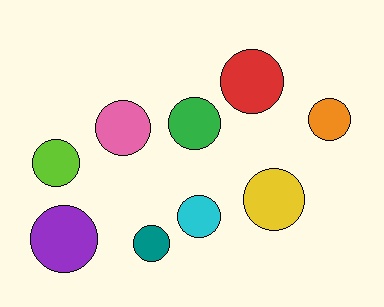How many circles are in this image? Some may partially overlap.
There are 9 circles.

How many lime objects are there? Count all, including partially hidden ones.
There is 1 lime object.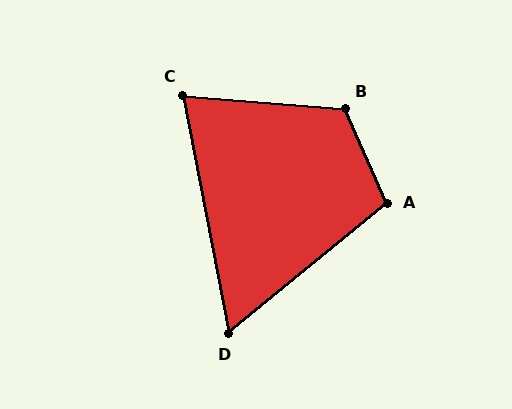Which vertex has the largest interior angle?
B, at approximately 118 degrees.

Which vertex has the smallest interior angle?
D, at approximately 62 degrees.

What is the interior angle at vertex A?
Approximately 105 degrees (obtuse).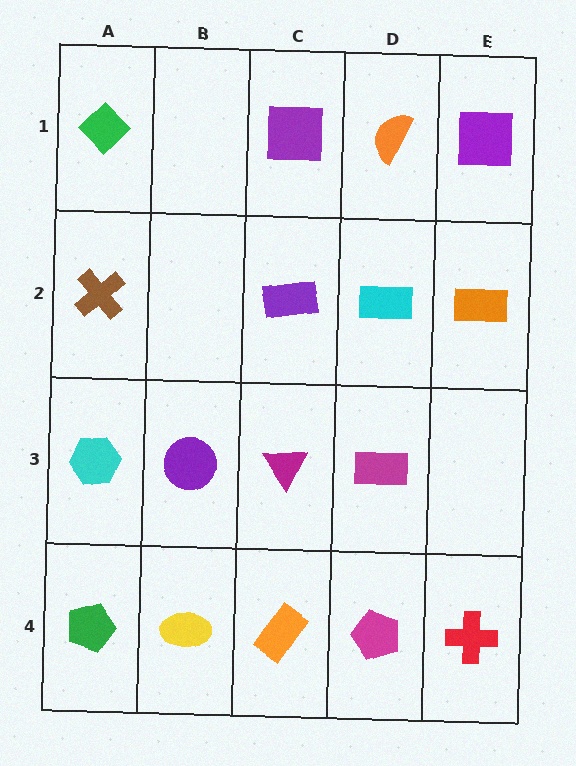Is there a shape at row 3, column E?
No, that cell is empty.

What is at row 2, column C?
A purple rectangle.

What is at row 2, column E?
An orange rectangle.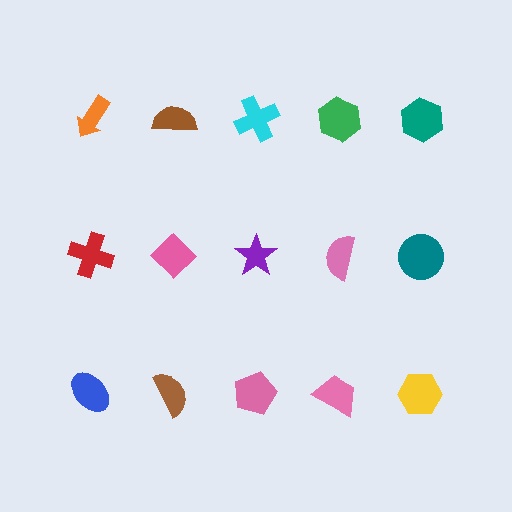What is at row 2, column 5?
A teal circle.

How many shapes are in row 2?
5 shapes.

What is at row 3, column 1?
A blue ellipse.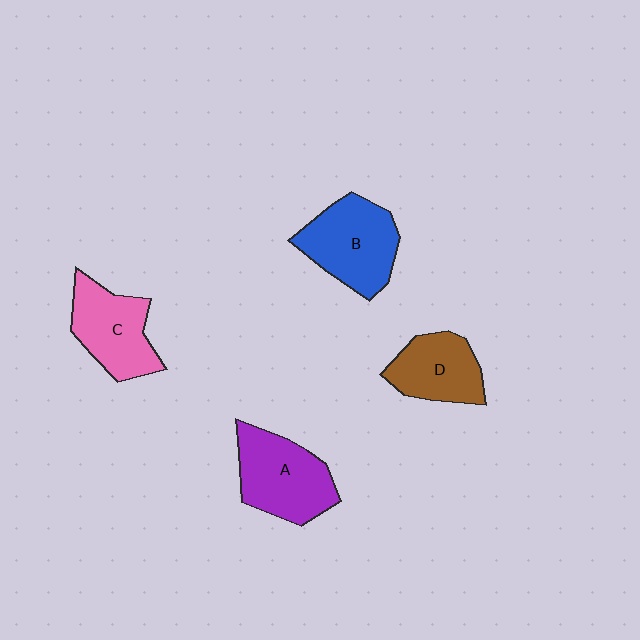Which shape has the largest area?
Shape B (blue).